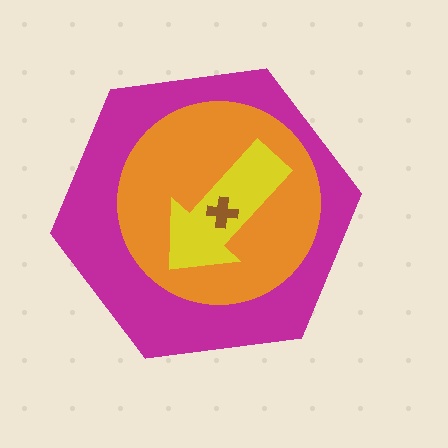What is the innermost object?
The brown cross.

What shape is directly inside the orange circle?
The yellow arrow.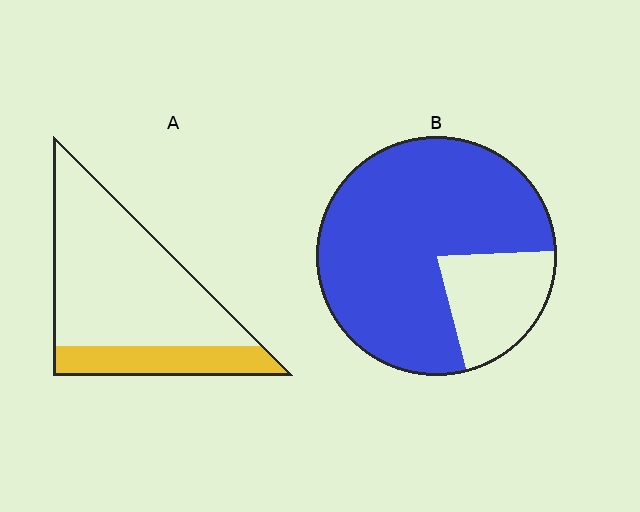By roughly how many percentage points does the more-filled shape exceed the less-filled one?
By roughly 55 percentage points (B over A).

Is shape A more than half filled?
No.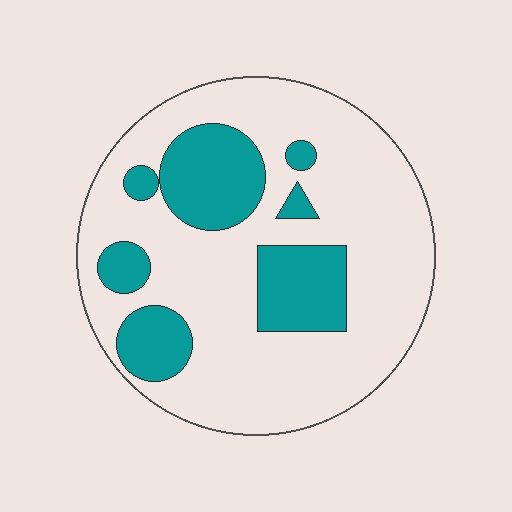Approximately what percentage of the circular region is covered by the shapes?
Approximately 25%.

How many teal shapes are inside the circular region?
7.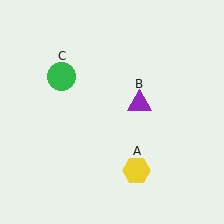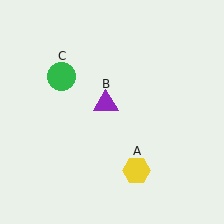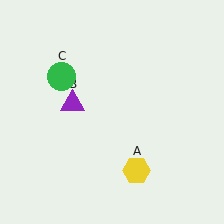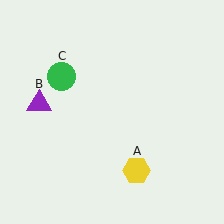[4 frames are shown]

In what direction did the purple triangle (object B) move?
The purple triangle (object B) moved left.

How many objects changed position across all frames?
1 object changed position: purple triangle (object B).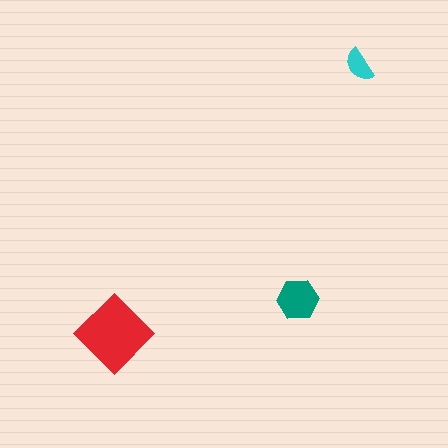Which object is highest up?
The cyan semicircle is topmost.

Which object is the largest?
The red diamond.